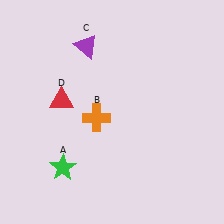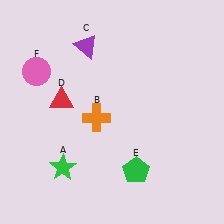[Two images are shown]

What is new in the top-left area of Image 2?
A pink circle (F) was added in the top-left area of Image 2.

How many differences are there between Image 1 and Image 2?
There are 2 differences between the two images.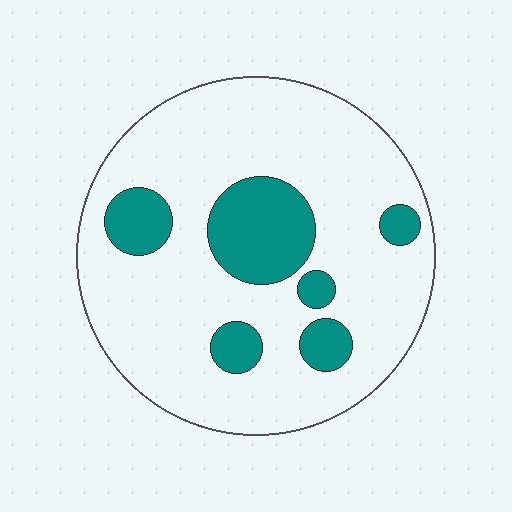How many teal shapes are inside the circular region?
6.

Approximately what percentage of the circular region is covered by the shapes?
Approximately 20%.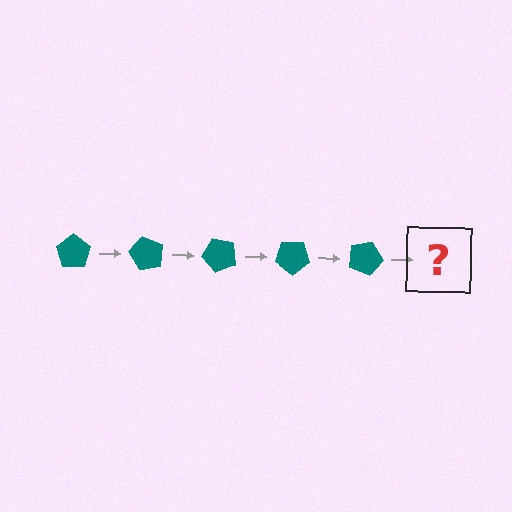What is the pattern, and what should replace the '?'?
The pattern is that the pentagon rotates 60 degrees each step. The '?' should be a teal pentagon rotated 300 degrees.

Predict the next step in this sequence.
The next step is a teal pentagon rotated 300 degrees.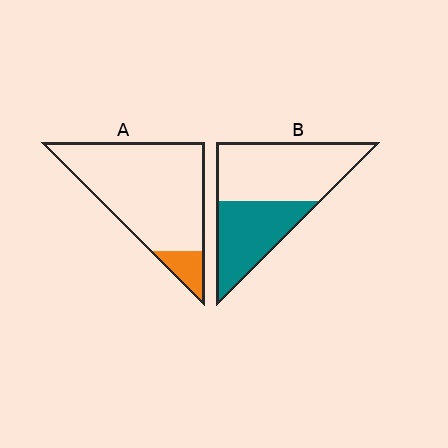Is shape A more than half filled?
No.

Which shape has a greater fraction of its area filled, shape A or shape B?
Shape B.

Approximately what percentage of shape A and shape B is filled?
A is approximately 10% and B is approximately 40%.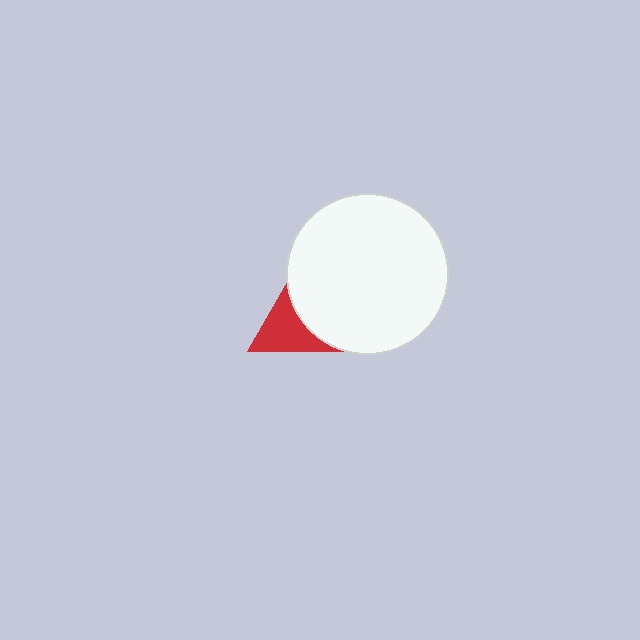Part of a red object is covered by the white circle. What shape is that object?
It is a triangle.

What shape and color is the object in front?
The object in front is a white circle.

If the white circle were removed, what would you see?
You would see the complete red triangle.